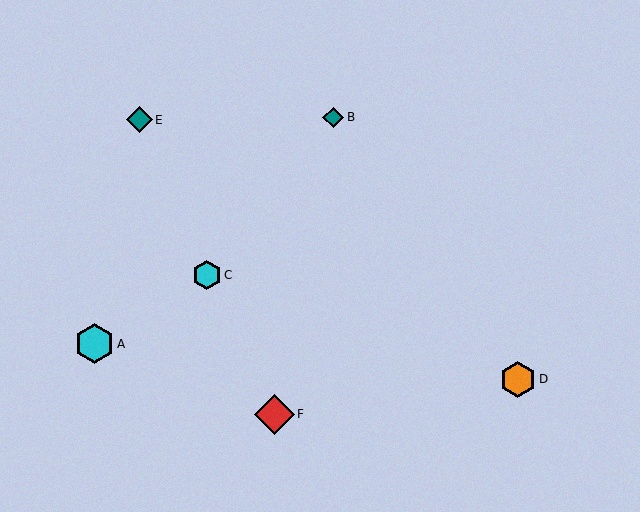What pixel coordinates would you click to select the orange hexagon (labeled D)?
Click at (518, 379) to select the orange hexagon D.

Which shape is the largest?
The red diamond (labeled F) is the largest.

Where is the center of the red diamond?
The center of the red diamond is at (274, 414).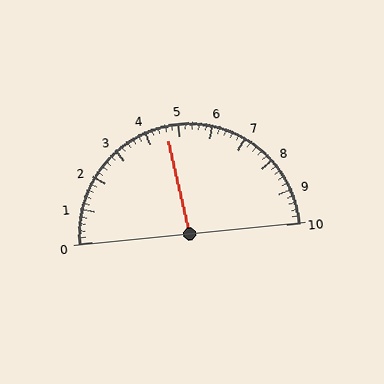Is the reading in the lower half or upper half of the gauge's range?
The reading is in the lower half of the range (0 to 10).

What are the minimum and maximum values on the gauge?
The gauge ranges from 0 to 10.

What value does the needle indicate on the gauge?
The needle indicates approximately 4.6.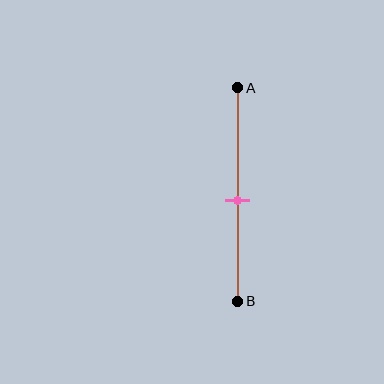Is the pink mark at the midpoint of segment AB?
Yes, the mark is approximately at the midpoint.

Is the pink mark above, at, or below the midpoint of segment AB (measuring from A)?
The pink mark is approximately at the midpoint of segment AB.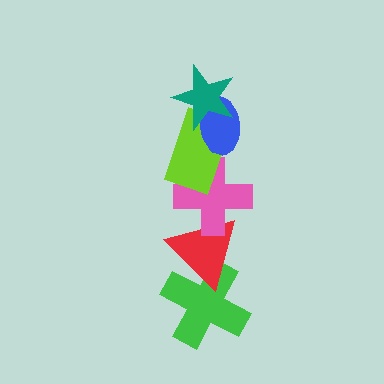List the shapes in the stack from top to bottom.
From top to bottom: the teal star, the blue ellipse, the lime rectangle, the pink cross, the red triangle, the green cross.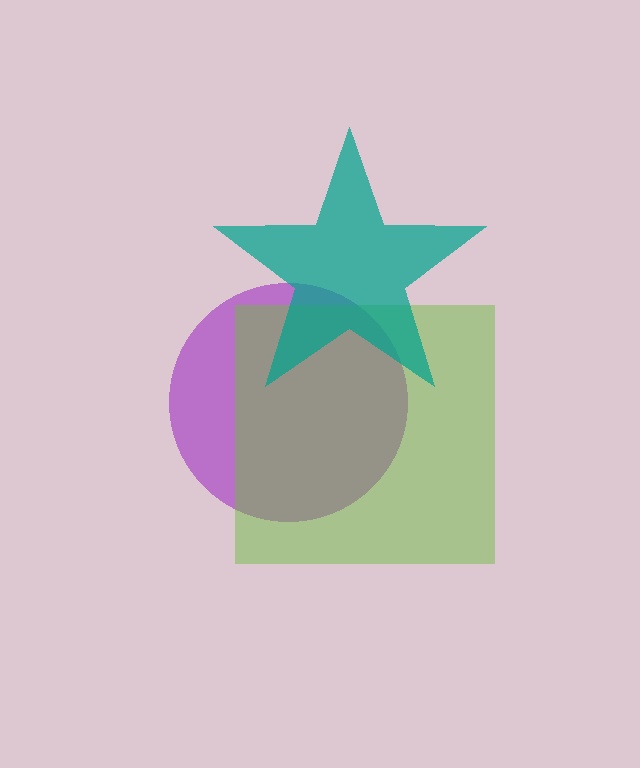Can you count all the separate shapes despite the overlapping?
Yes, there are 3 separate shapes.